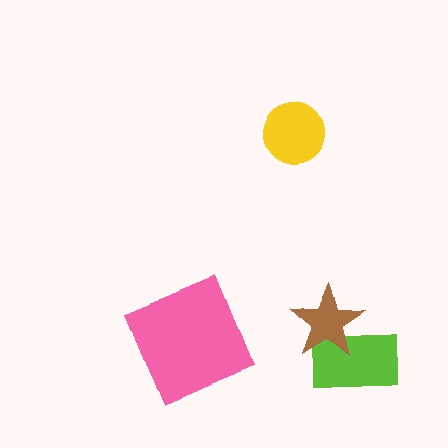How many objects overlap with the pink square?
0 objects overlap with the pink square.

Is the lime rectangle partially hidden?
Yes, it is partially covered by another shape.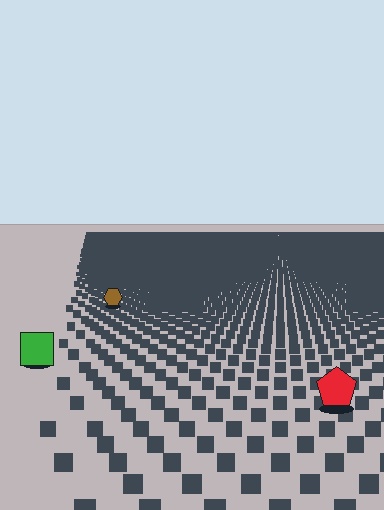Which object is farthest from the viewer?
The brown hexagon is farthest from the viewer. It appears smaller and the ground texture around it is denser.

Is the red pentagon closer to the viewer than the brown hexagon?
Yes. The red pentagon is closer — you can tell from the texture gradient: the ground texture is coarser near it.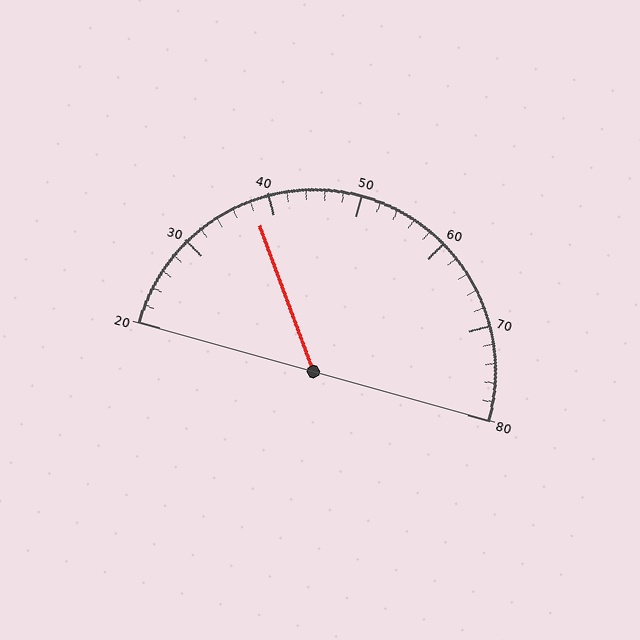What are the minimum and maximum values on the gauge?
The gauge ranges from 20 to 80.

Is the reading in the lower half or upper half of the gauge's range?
The reading is in the lower half of the range (20 to 80).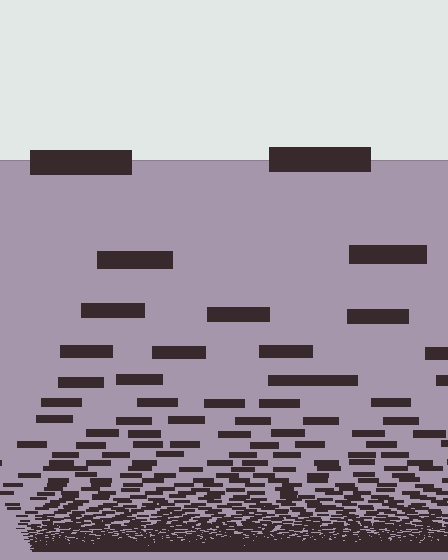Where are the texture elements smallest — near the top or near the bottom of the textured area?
Near the bottom.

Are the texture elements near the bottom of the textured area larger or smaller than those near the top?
Smaller. The gradient is inverted — elements near the bottom are smaller and denser.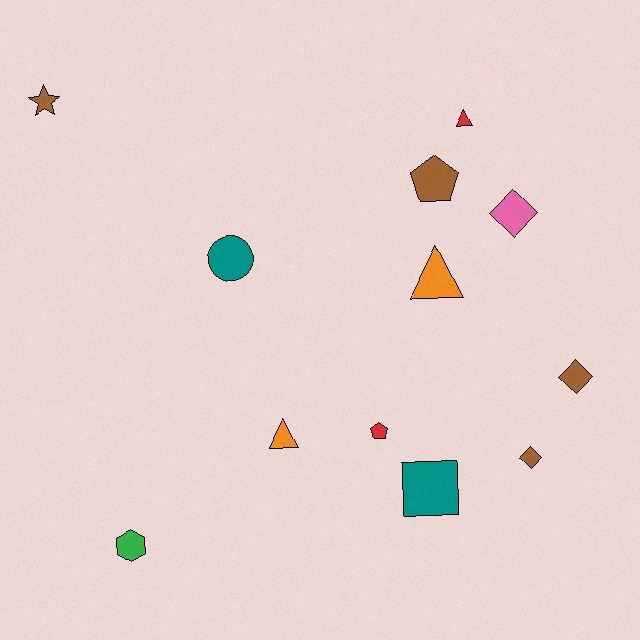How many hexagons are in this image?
There is 1 hexagon.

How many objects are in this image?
There are 12 objects.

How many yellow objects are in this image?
There are no yellow objects.